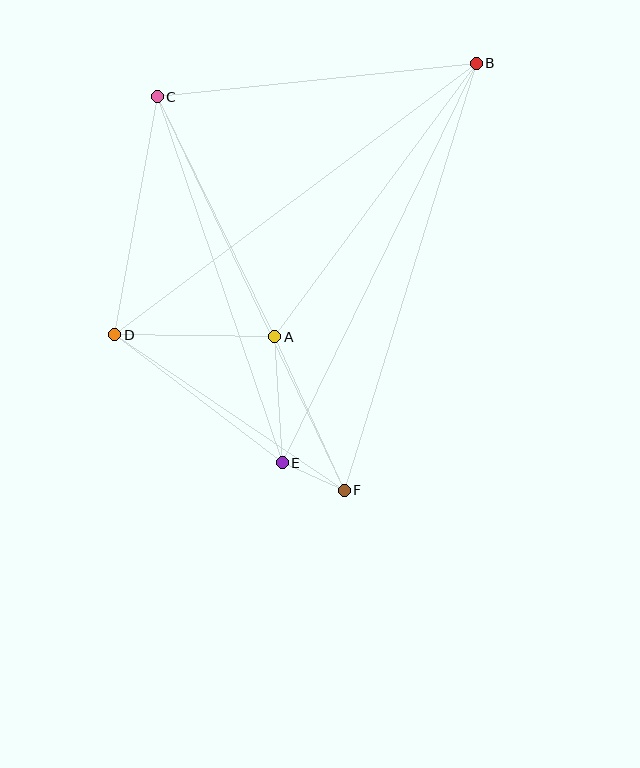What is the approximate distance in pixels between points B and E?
The distance between B and E is approximately 444 pixels.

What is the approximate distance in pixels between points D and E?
The distance between D and E is approximately 211 pixels.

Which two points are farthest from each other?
Points B and D are farthest from each other.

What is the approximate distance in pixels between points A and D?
The distance between A and D is approximately 160 pixels.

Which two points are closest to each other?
Points E and F are closest to each other.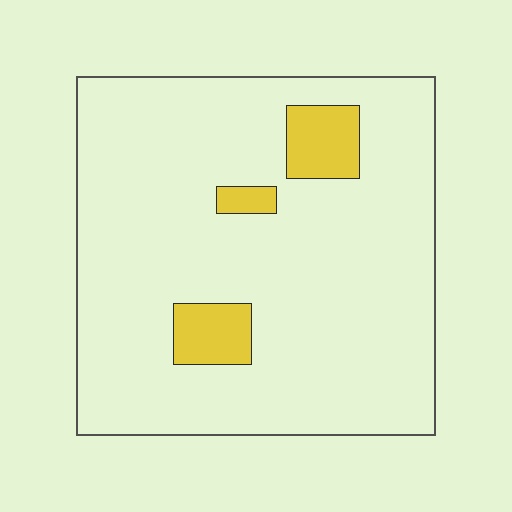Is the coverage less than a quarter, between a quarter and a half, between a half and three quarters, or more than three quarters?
Less than a quarter.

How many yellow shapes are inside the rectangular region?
3.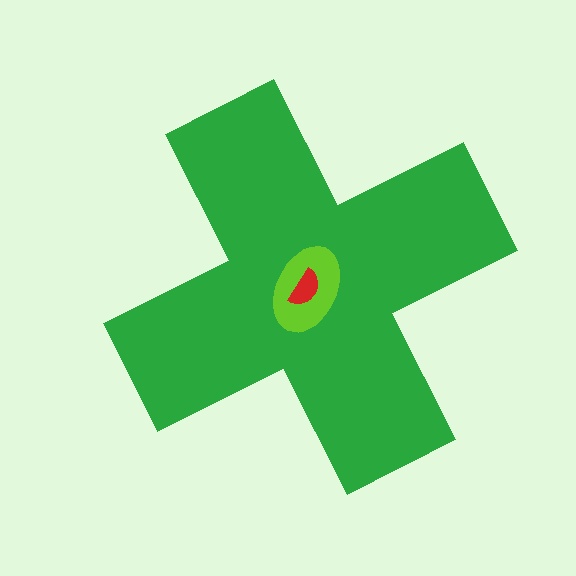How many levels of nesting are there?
3.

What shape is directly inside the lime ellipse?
The red semicircle.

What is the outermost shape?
The green cross.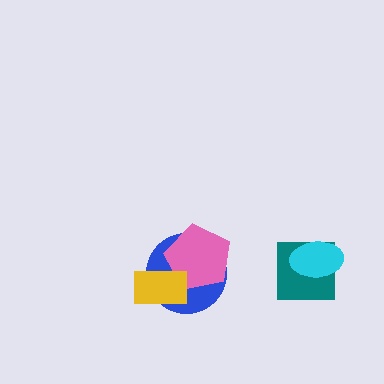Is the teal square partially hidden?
Yes, it is partially covered by another shape.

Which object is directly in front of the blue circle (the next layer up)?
The pink pentagon is directly in front of the blue circle.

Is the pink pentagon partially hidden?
Yes, it is partially covered by another shape.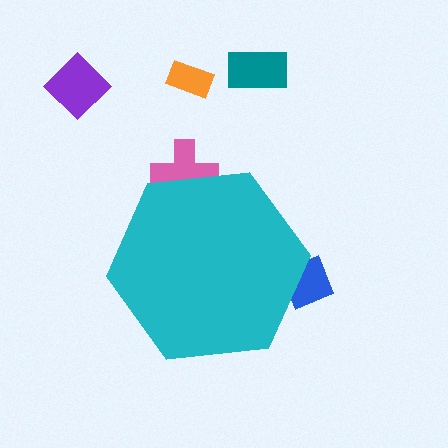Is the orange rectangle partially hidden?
No, the orange rectangle is fully visible.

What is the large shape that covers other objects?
A cyan hexagon.